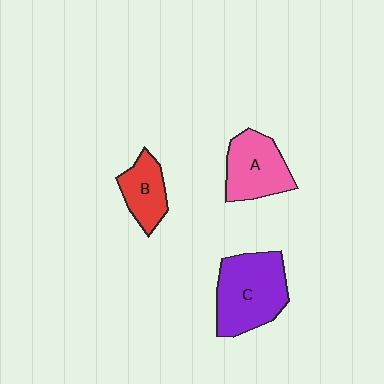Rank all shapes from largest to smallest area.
From largest to smallest: C (purple), A (pink), B (red).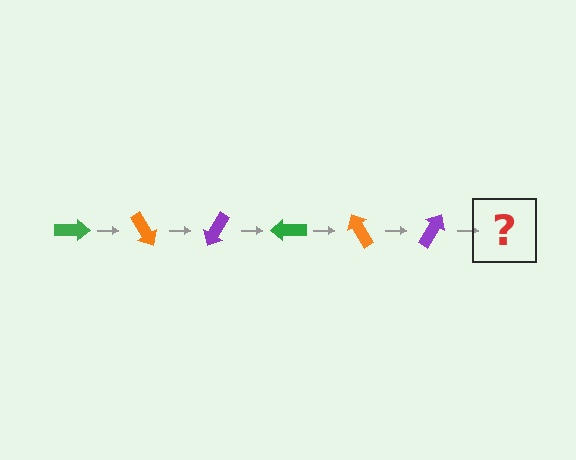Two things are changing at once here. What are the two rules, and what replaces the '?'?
The two rules are that it rotates 60 degrees each step and the color cycles through green, orange, and purple. The '?' should be a green arrow, rotated 360 degrees from the start.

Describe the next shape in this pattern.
It should be a green arrow, rotated 360 degrees from the start.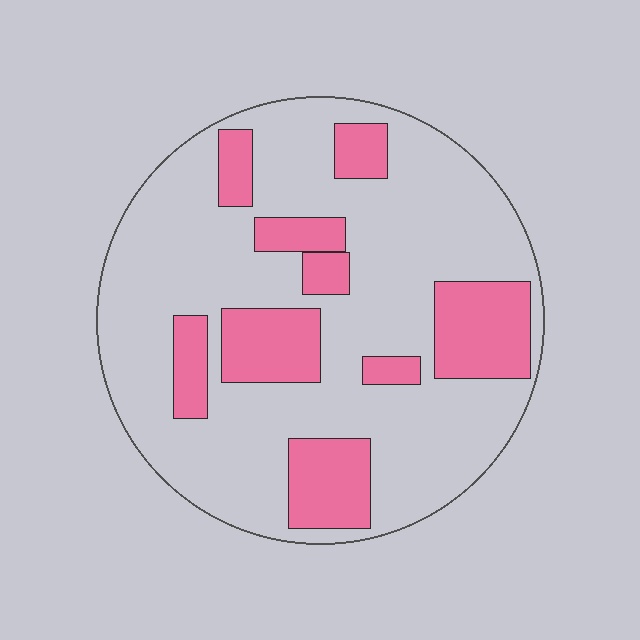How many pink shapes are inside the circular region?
9.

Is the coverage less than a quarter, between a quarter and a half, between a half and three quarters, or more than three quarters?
Between a quarter and a half.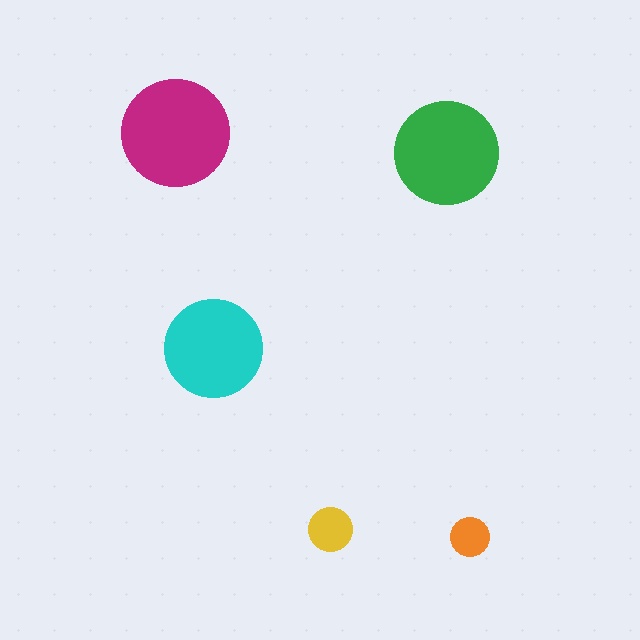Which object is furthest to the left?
The magenta circle is leftmost.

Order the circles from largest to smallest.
the magenta one, the green one, the cyan one, the yellow one, the orange one.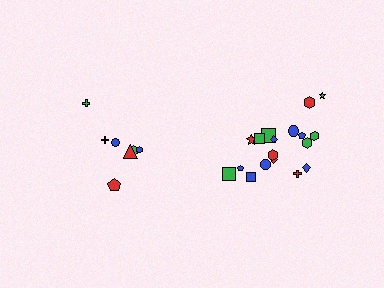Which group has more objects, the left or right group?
The right group.